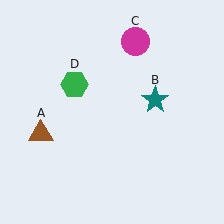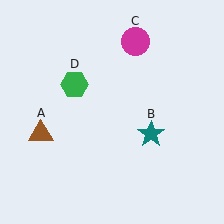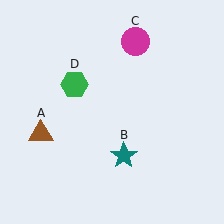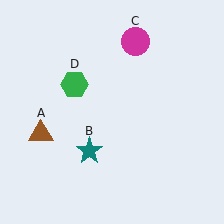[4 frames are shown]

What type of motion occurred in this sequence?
The teal star (object B) rotated clockwise around the center of the scene.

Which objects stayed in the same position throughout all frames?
Brown triangle (object A) and magenta circle (object C) and green hexagon (object D) remained stationary.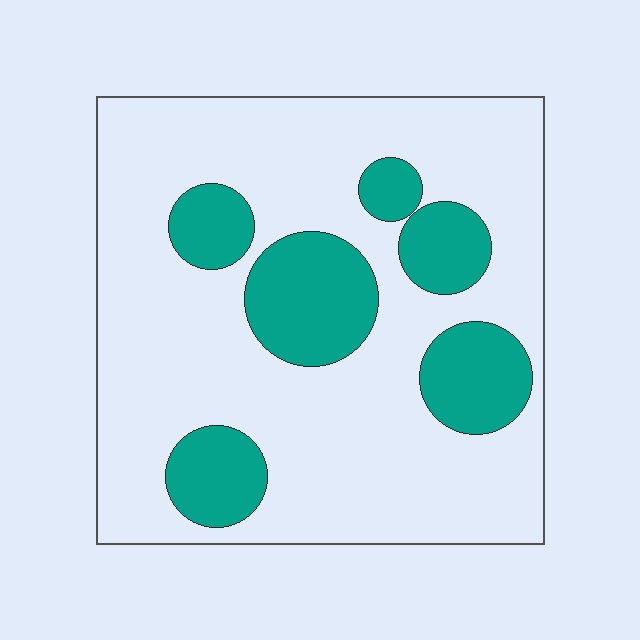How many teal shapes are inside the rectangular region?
6.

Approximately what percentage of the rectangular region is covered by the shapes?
Approximately 25%.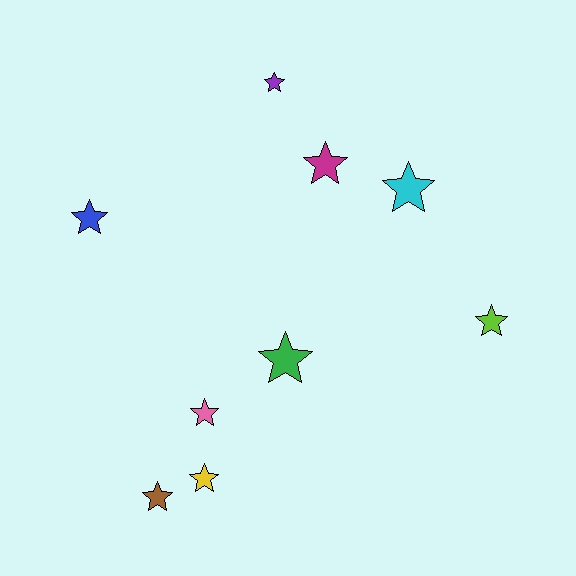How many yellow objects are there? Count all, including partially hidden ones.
There is 1 yellow object.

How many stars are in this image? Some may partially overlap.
There are 9 stars.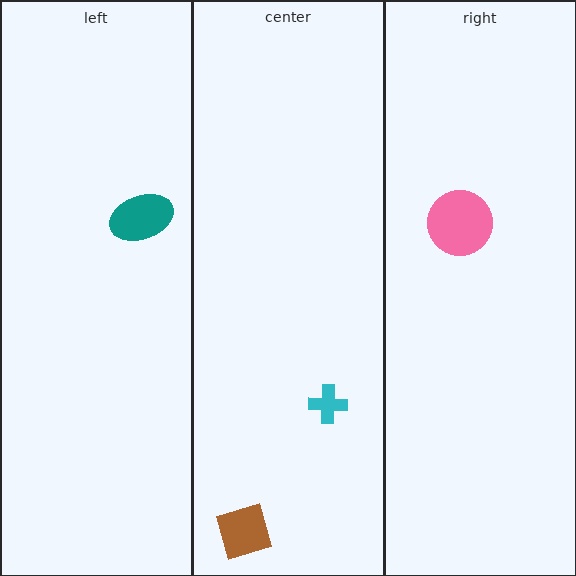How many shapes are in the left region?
1.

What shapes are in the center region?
The brown diamond, the cyan cross.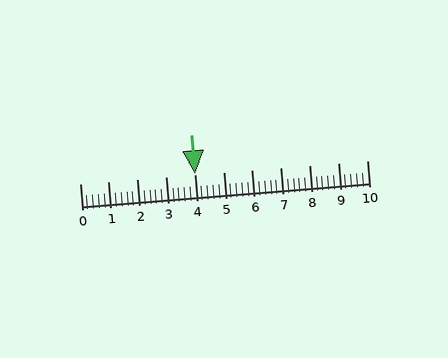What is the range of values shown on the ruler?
The ruler shows values from 0 to 10.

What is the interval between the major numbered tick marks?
The major tick marks are spaced 1 units apart.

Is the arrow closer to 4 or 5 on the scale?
The arrow is closer to 4.